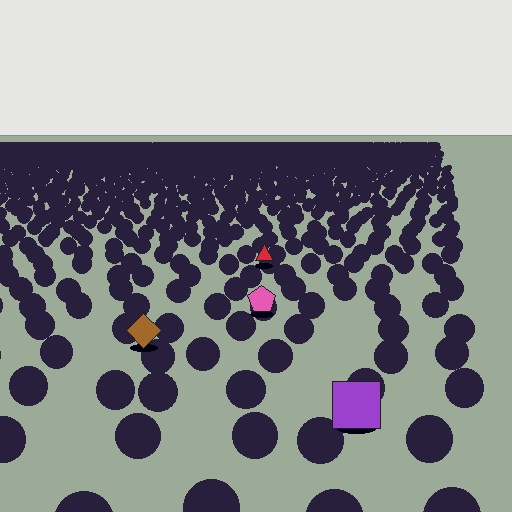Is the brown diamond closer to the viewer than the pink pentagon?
Yes. The brown diamond is closer — you can tell from the texture gradient: the ground texture is coarser near it.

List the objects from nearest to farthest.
From nearest to farthest: the purple square, the brown diamond, the pink pentagon, the red triangle.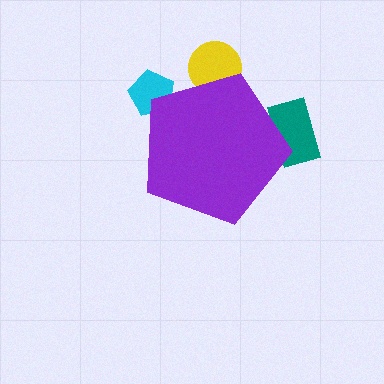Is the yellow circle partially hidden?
Yes, the yellow circle is partially hidden behind the purple pentagon.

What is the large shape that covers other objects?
A purple pentagon.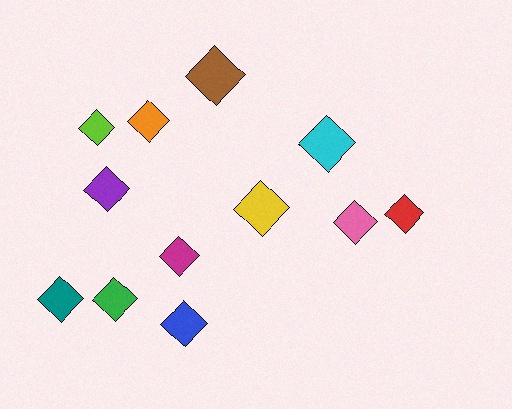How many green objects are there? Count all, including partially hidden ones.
There is 1 green object.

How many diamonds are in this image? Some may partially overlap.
There are 12 diamonds.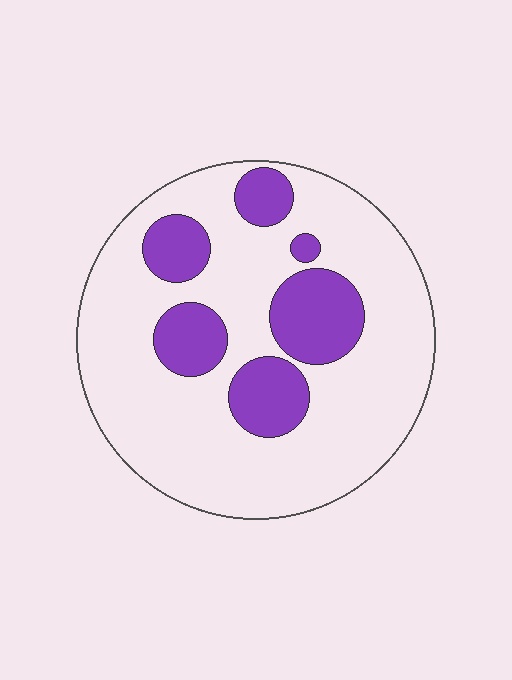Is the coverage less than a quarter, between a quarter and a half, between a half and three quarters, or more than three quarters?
Less than a quarter.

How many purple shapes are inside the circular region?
6.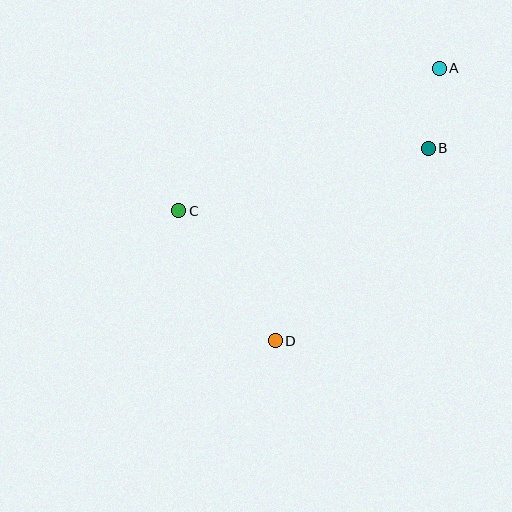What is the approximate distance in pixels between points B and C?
The distance between B and C is approximately 257 pixels.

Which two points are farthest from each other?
Points A and D are farthest from each other.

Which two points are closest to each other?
Points A and B are closest to each other.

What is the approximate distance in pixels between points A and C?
The distance between A and C is approximately 297 pixels.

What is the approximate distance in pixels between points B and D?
The distance between B and D is approximately 246 pixels.